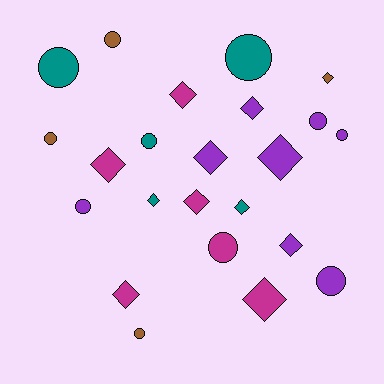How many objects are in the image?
There are 23 objects.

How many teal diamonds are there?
There are 2 teal diamonds.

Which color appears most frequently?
Purple, with 8 objects.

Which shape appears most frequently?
Diamond, with 12 objects.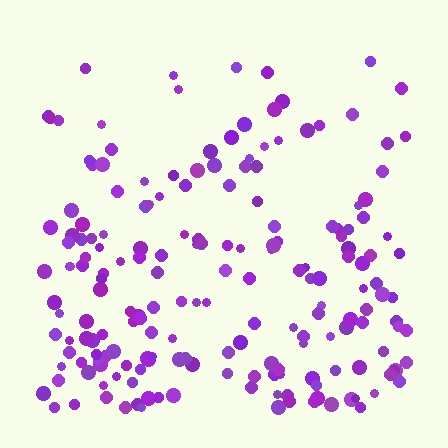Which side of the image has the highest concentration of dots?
The bottom.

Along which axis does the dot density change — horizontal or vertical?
Vertical.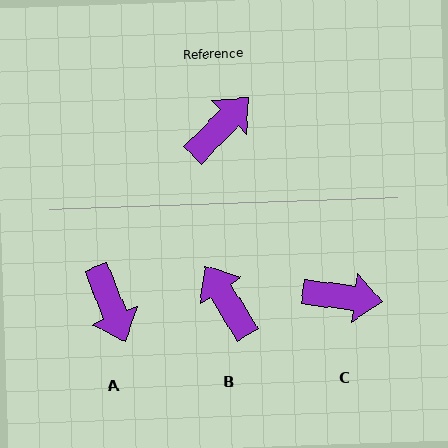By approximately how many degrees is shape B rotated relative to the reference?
Approximately 77 degrees counter-clockwise.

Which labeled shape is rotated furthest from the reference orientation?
A, about 114 degrees away.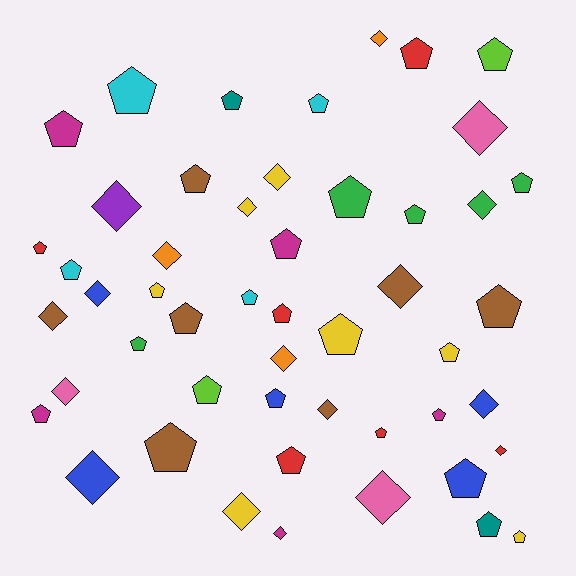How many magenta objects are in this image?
There are 5 magenta objects.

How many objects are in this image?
There are 50 objects.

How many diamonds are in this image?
There are 19 diamonds.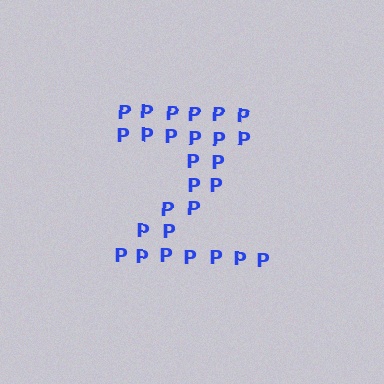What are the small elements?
The small elements are letter P's.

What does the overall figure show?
The overall figure shows the letter Z.